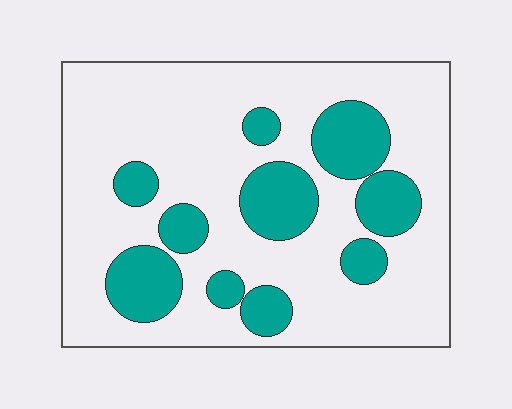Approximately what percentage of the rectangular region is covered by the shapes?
Approximately 25%.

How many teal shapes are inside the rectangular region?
10.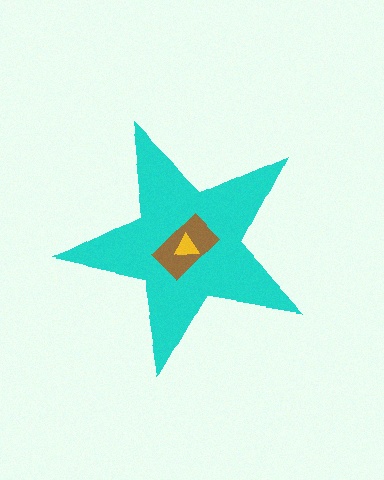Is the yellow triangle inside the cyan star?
Yes.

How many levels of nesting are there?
3.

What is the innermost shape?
The yellow triangle.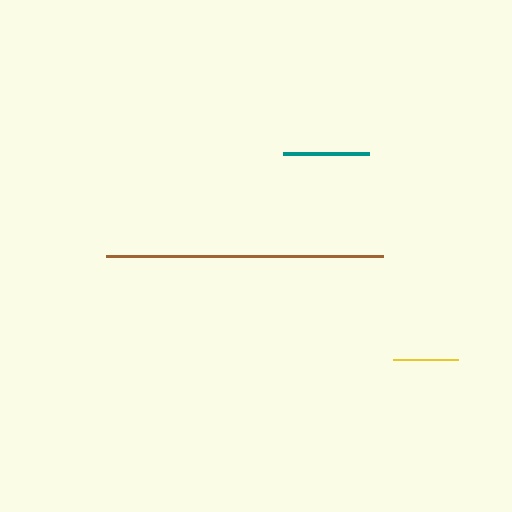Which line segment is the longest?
The brown line is the longest at approximately 277 pixels.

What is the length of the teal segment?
The teal segment is approximately 86 pixels long.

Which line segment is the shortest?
The yellow line is the shortest at approximately 65 pixels.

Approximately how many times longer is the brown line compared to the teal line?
The brown line is approximately 3.2 times the length of the teal line.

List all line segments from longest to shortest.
From longest to shortest: brown, teal, yellow.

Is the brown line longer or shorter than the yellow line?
The brown line is longer than the yellow line.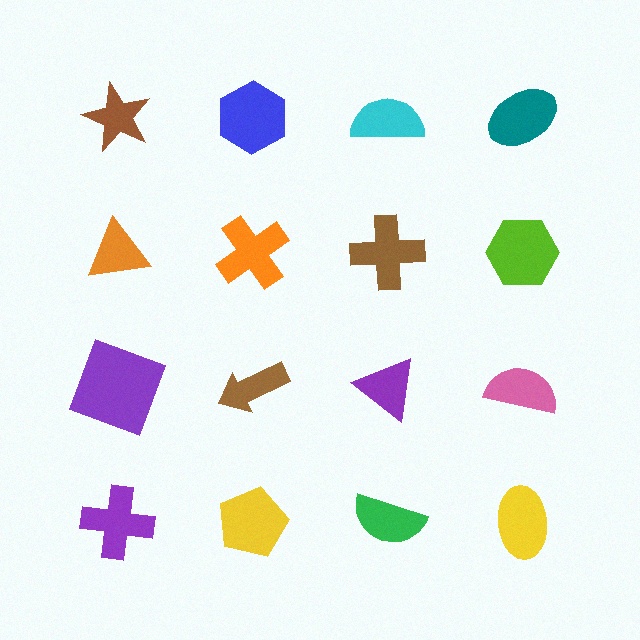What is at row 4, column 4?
A yellow ellipse.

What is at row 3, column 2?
A brown arrow.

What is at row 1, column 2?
A blue hexagon.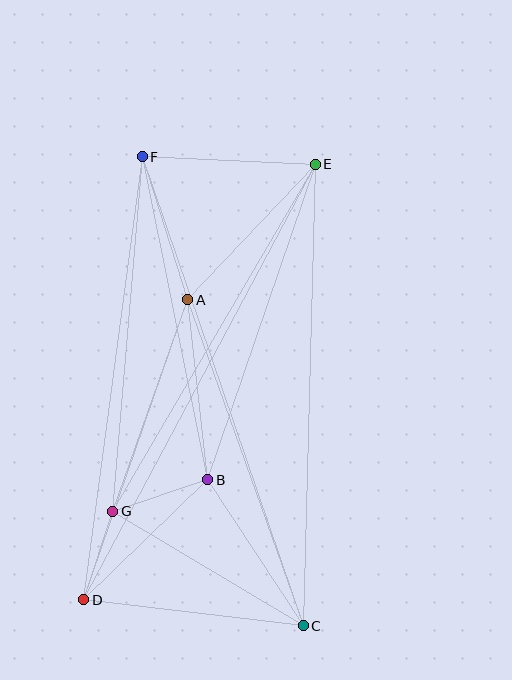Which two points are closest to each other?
Points D and G are closest to each other.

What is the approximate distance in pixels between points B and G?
The distance between B and G is approximately 100 pixels.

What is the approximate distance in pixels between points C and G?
The distance between C and G is approximately 222 pixels.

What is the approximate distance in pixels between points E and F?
The distance between E and F is approximately 173 pixels.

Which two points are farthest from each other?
Points C and F are farthest from each other.